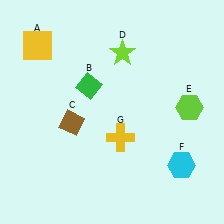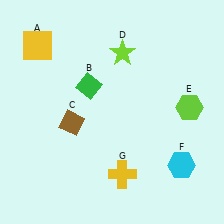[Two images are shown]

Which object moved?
The yellow cross (G) moved down.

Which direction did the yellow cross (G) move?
The yellow cross (G) moved down.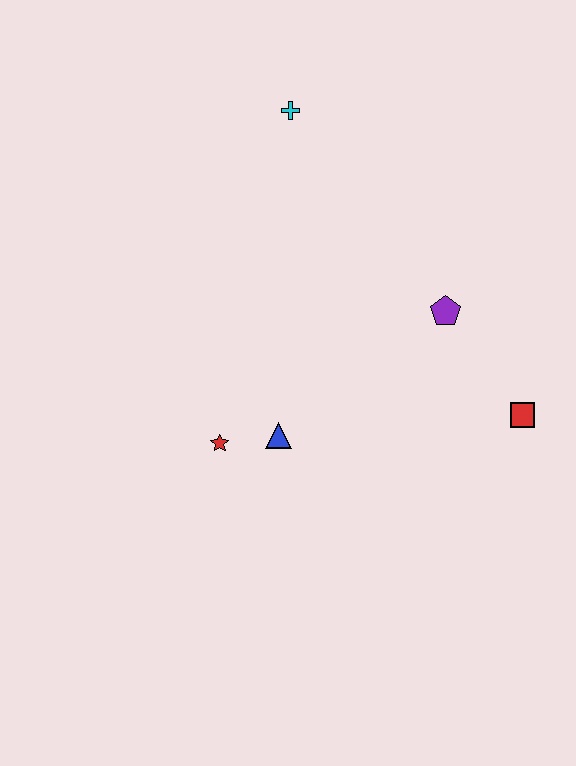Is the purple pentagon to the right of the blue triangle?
Yes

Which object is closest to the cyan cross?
The purple pentagon is closest to the cyan cross.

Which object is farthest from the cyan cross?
The red square is farthest from the cyan cross.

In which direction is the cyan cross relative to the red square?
The cyan cross is above the red square.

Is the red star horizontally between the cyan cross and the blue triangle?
No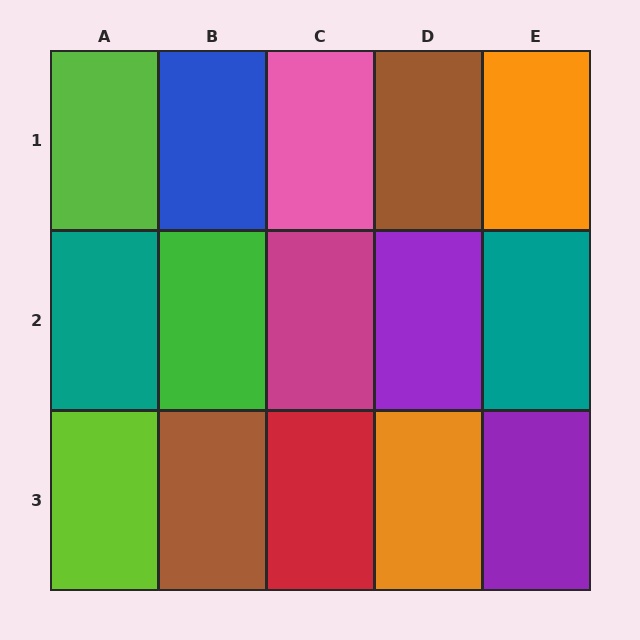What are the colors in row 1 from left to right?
Lime, blue, pink, brown, orange.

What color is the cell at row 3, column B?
Brown.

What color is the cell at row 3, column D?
Orange.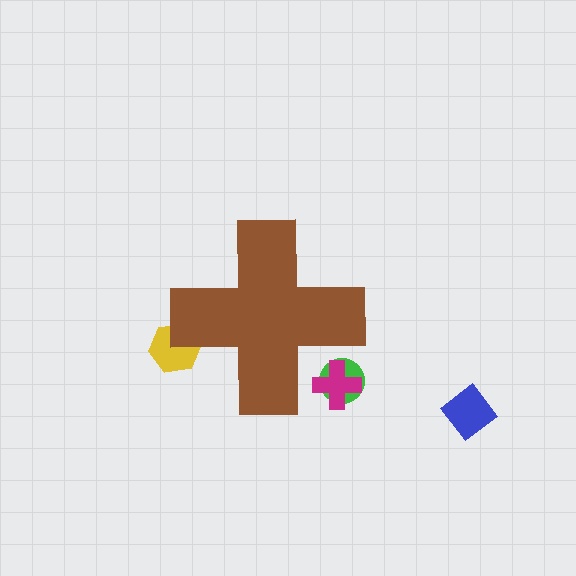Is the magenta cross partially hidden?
Yes, the magenta cross is partially hidden behind the brown cross.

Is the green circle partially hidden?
Yes, the green circle is partially hidden behind the brown cross.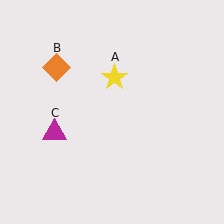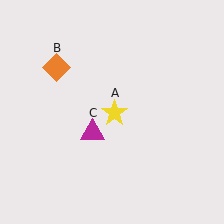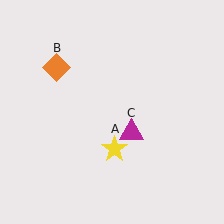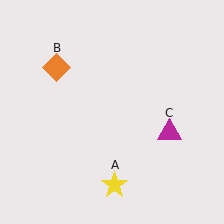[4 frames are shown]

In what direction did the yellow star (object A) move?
The yellow star (object A) moved down.